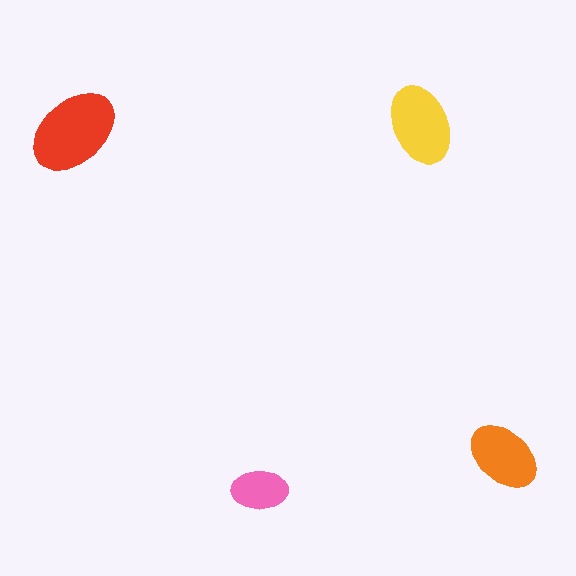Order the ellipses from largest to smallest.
the red one, the yellow one, the orange one, the pink one.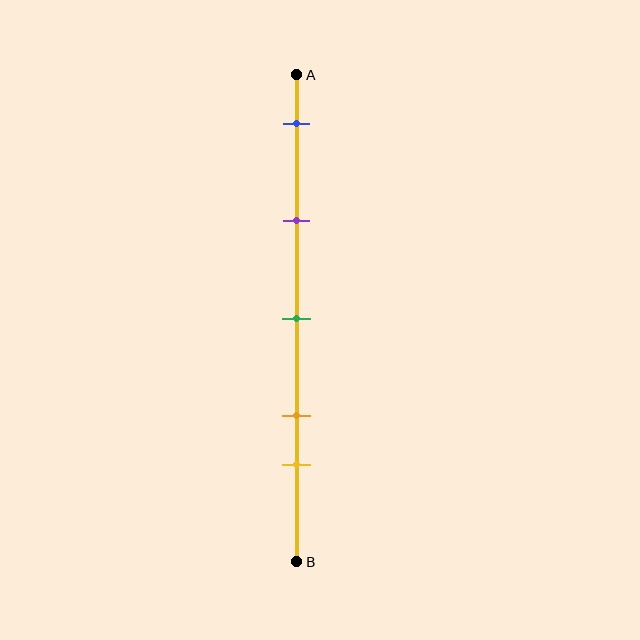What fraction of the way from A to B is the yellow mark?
The yellow mark is approximately 80% (0.8) of the way from A to B.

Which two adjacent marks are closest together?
The orange and yellow marks are the closest adjacent pair.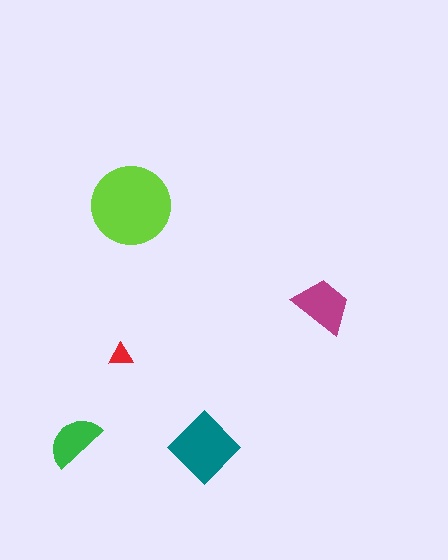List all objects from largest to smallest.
The lime circle, the teal diamond, the magenta trapezoid, the green semicircle, the red triangle.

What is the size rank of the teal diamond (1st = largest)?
2nd.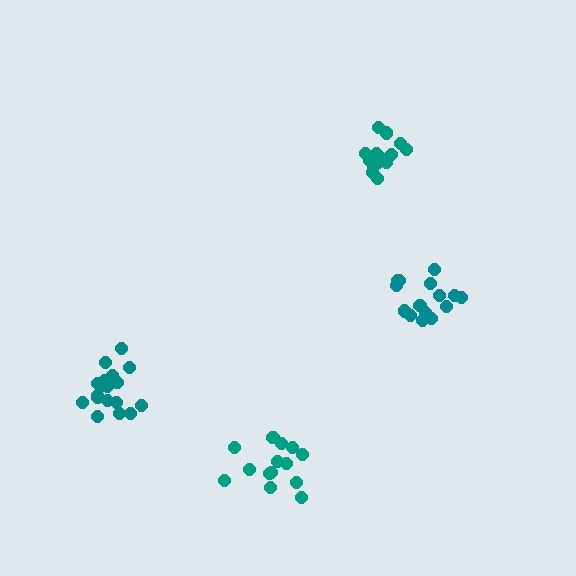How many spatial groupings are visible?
There are 4 spatial groupings.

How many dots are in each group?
Group 1: 14 dots, Group 2: 15 dots, Group 3: 14 dots, Group 4: 18 dots (61 total).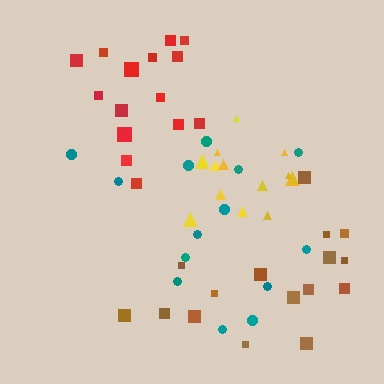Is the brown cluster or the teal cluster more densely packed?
Brown.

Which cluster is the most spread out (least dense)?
Teal.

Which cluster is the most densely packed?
Yellow.